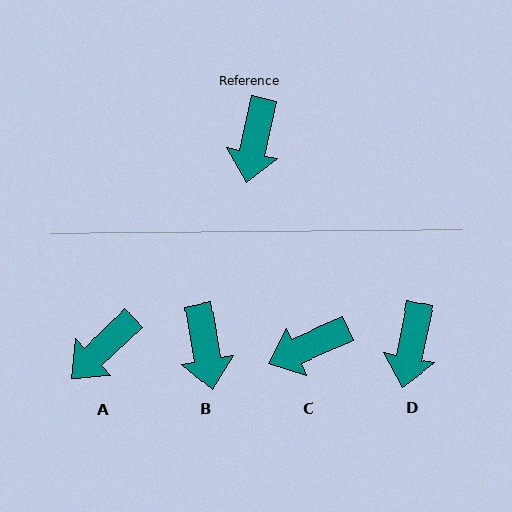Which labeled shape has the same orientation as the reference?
D.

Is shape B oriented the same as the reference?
No, it is off by about 21 degrees.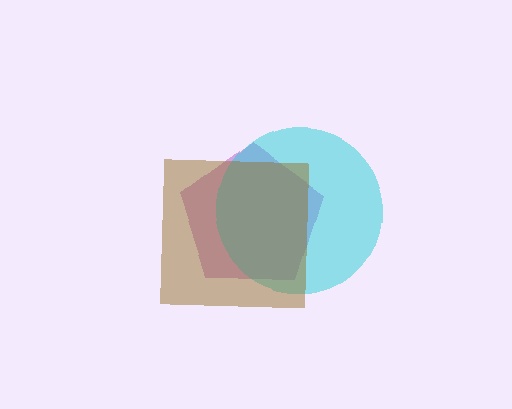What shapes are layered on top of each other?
The layered shapes are: a purple pentagon, a cyan circle, a brown square.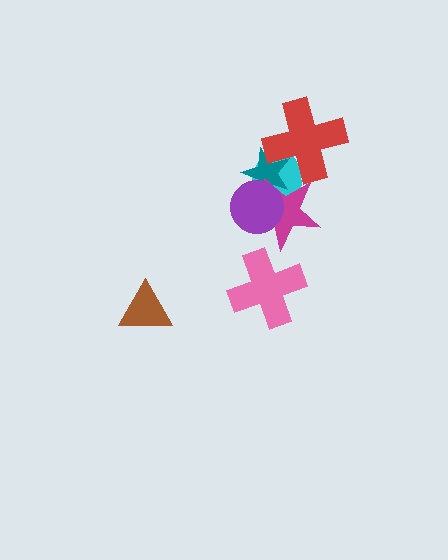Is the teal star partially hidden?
Yes, it is partially covered by another shape.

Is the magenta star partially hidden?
Yes, it is partially covered by another shape.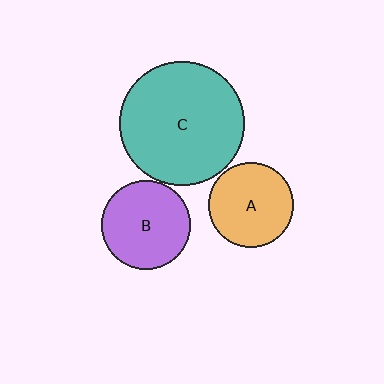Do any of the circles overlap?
No, none of the circles overlap.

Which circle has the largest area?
Circle C (teal).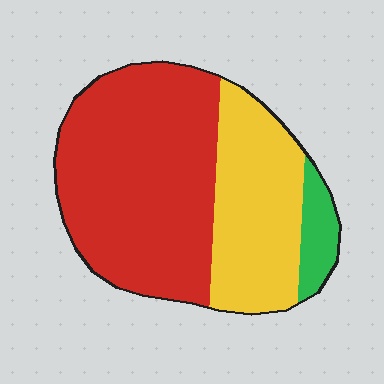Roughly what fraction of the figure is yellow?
Yellow takes up about one third (1/3) of the figure.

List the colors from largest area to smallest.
From largest to smallest: red, yellow, green.